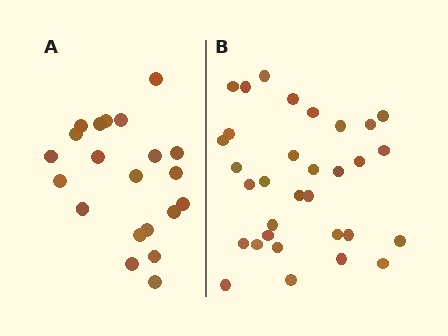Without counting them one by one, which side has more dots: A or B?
Region B (the right region) has more dots.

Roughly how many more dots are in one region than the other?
Region B has roughly 12 or so more dots than region A.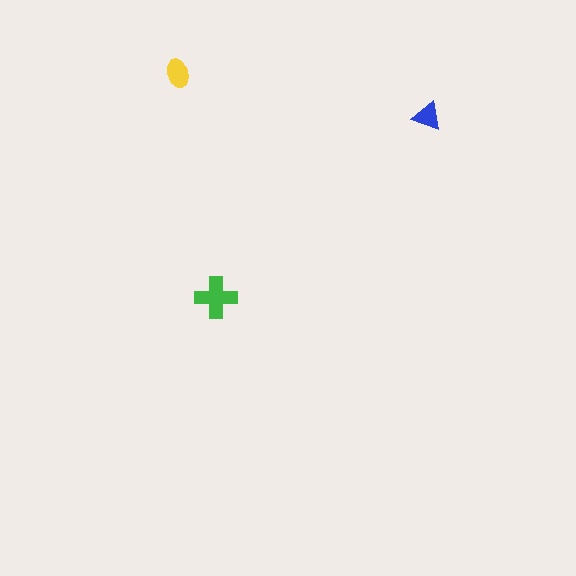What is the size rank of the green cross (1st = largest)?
1st.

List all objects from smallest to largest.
The blue triangle, the yellow ellipse, the green cross.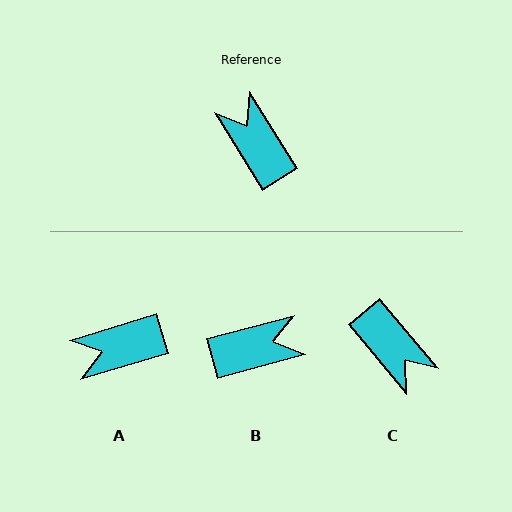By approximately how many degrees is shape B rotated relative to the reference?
Approximately 106 degrees clockwise.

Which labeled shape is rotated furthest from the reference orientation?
C, about 171 degrees away.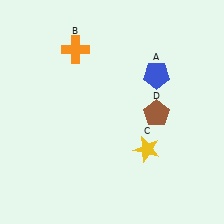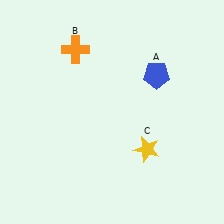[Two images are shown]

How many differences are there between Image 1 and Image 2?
There is 1 difference between the two images.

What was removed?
The brown pentagon (D) was removed in Image 2.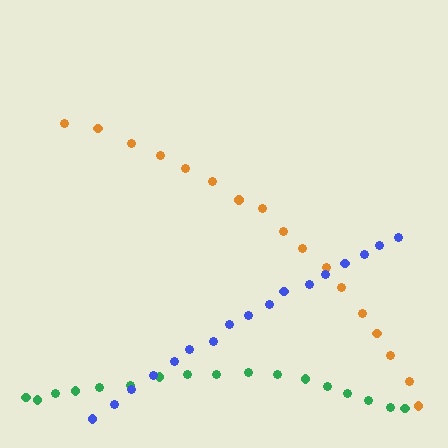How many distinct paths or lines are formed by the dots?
There are 3 distinct paths.